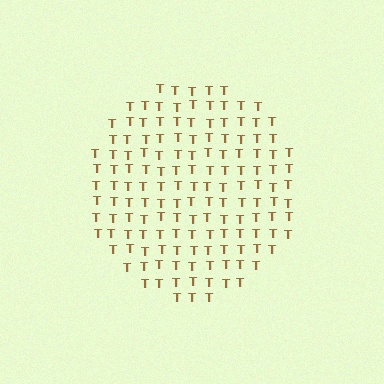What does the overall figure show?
The overall figure shows a circle.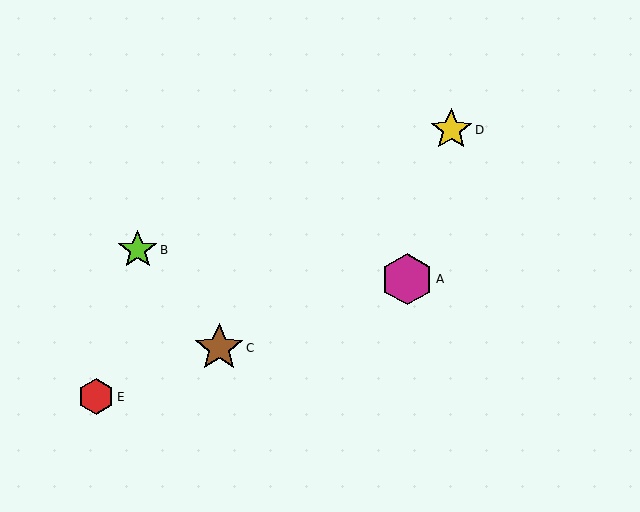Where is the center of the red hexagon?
The center of the red hexagon is at (96, 397).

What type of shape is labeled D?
Shape D is a yellow star.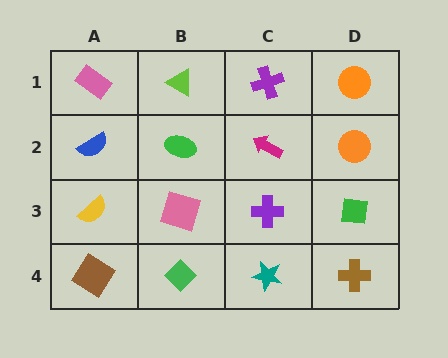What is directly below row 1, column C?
A magenta arrow.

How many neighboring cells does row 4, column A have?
2.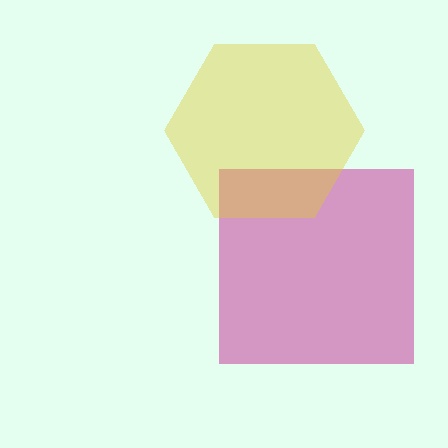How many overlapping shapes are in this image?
There are 2 overlapping shapes in the image.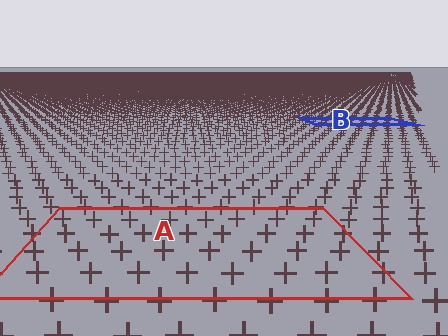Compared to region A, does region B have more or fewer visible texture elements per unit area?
Region B has more texture elements per unit area — they are packed more densely because it is farther away.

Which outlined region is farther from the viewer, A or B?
Region B is farther from the viewer — the texture elements inside it appear smaller and more densely packed.